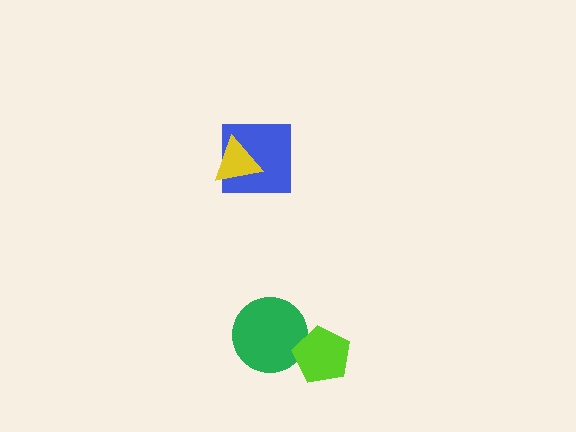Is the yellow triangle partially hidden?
No, no other shape covers it.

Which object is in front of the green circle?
The lime pentagon is in front of the green circle.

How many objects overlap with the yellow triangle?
1 object overlaps with the yellow triangle.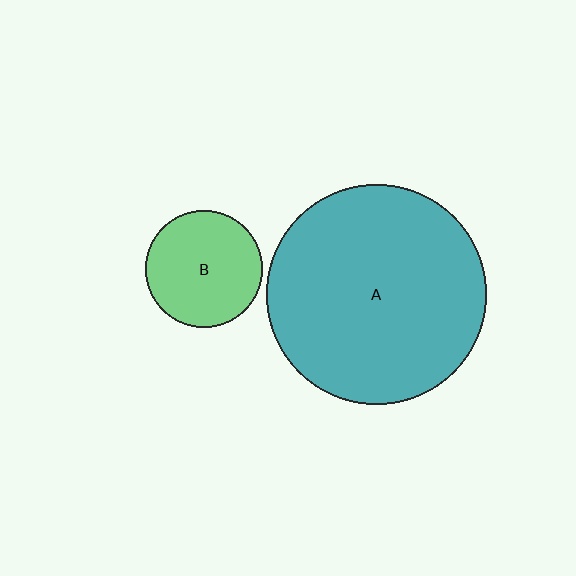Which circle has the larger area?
Circle A (teal).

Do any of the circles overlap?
No, none of the circles overlap.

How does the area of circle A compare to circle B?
Approximately 3.5 times.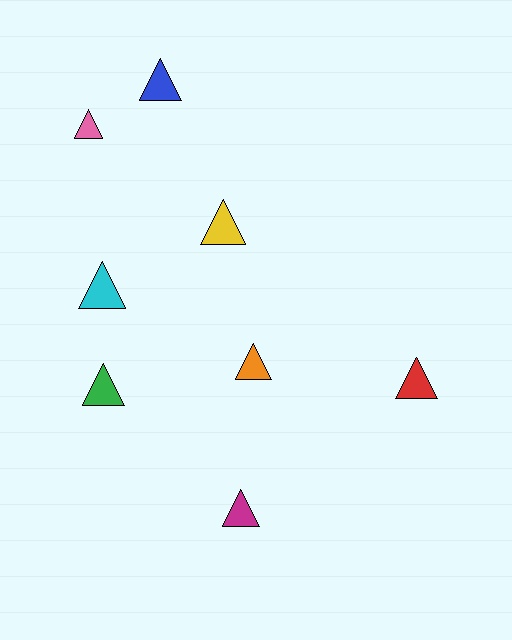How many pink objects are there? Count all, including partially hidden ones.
There is 1 pink object.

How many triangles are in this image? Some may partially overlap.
There are 8 triangles.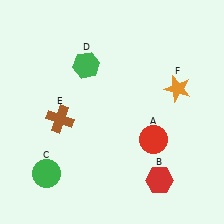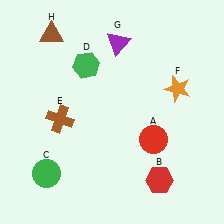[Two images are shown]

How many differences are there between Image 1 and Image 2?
There are 2 differences between the two images.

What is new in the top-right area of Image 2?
A purple triangle (G) was added in the top-right area of Image 2.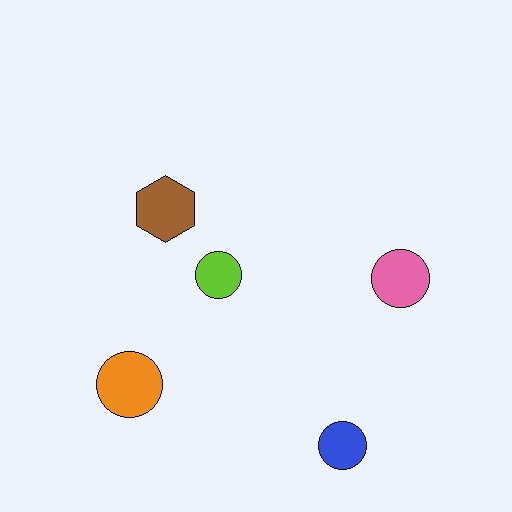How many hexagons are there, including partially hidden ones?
There is 1 hexagon.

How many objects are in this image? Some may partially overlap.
There are 5 objects.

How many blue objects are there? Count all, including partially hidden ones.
There is 1 blue object.